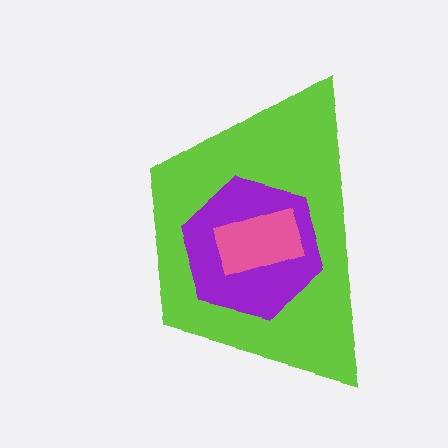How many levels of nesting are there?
3.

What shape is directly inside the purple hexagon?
The pink rectangle.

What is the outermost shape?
The lime trapezoid.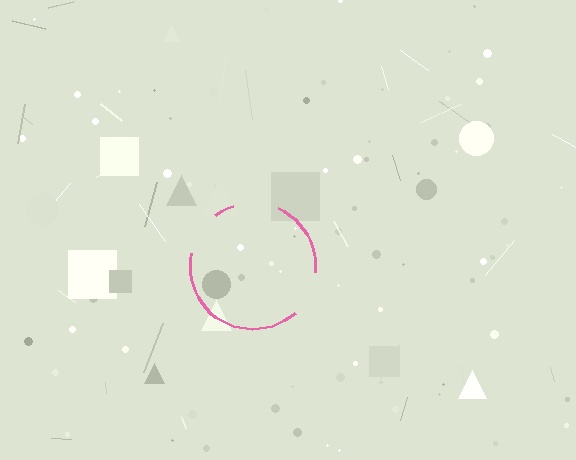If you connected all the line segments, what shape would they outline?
They would outline a circle.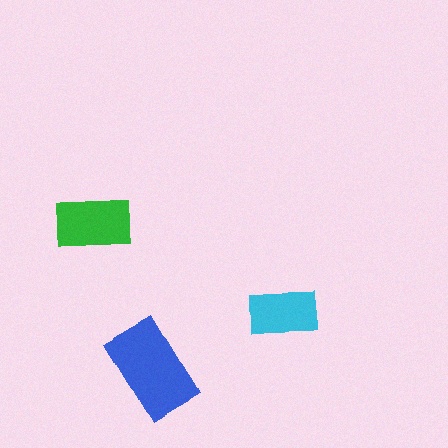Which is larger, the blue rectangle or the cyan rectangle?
The blue one.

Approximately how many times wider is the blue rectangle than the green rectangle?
About 1.5 times wider.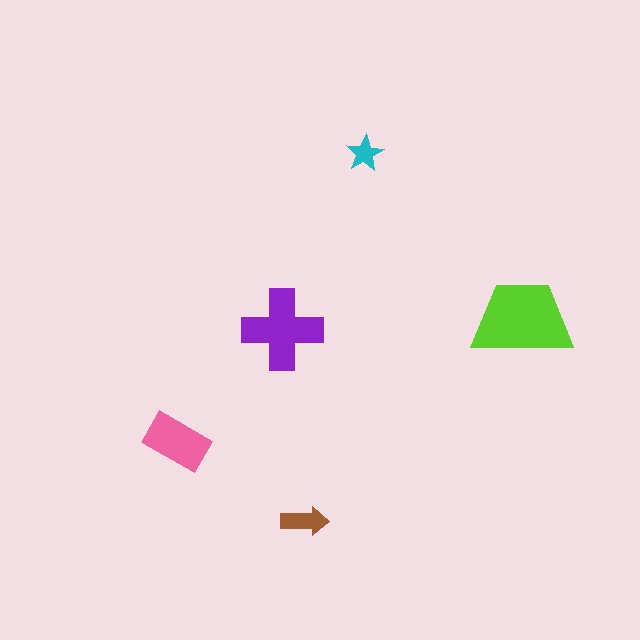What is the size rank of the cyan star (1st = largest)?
5th.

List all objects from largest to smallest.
The lime trapezoid, the purple cross, the pink rectangle, the brown arrow, the cyan star.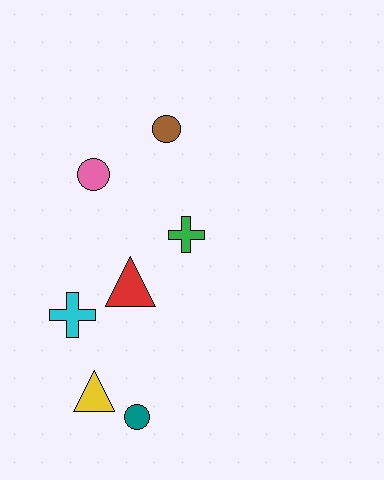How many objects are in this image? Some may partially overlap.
There are 7 objects.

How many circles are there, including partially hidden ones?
There are 3 circles.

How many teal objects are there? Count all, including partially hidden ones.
There is 1 teal object.